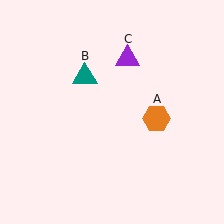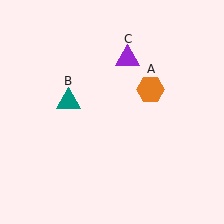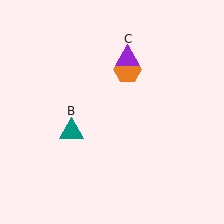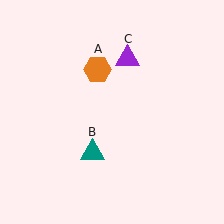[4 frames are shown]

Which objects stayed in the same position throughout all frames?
Purple triangle (object C) remained stationary.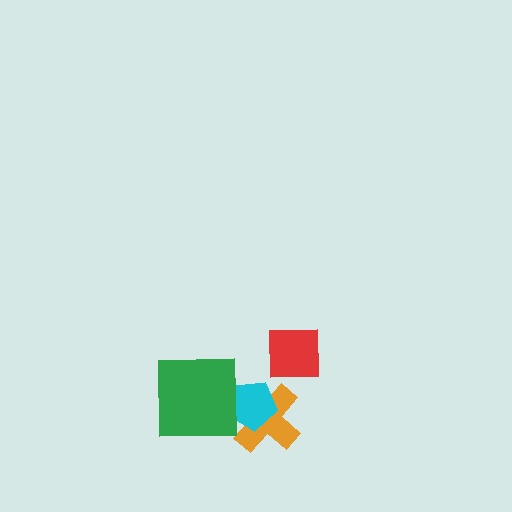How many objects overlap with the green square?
1 object overlaps with the green square.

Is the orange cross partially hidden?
Yes, it is partially covered by another shape.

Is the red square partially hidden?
No, no other shape covers it.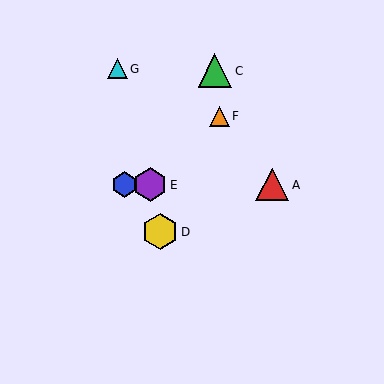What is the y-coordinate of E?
Object E is at y≈185.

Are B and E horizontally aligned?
Yes, both are at y≈185.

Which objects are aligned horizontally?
Objects A, B, E are aligned horizontally.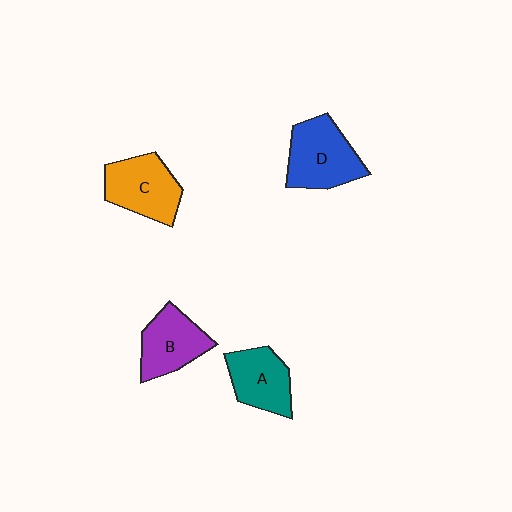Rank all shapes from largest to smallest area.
From largest to smallest: D (blue), C (orange), B (purple), A (teal).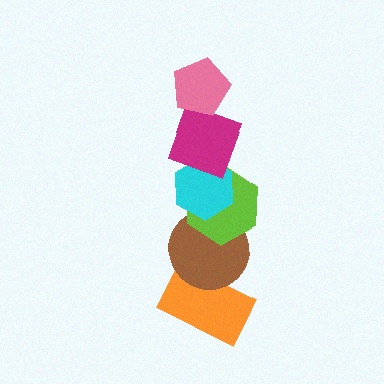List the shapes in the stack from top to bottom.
From top to bottom: the pink pentagon, the magenta square, the cyan hexagon, the lime hexagon, the brown circle, the orange rectangle.